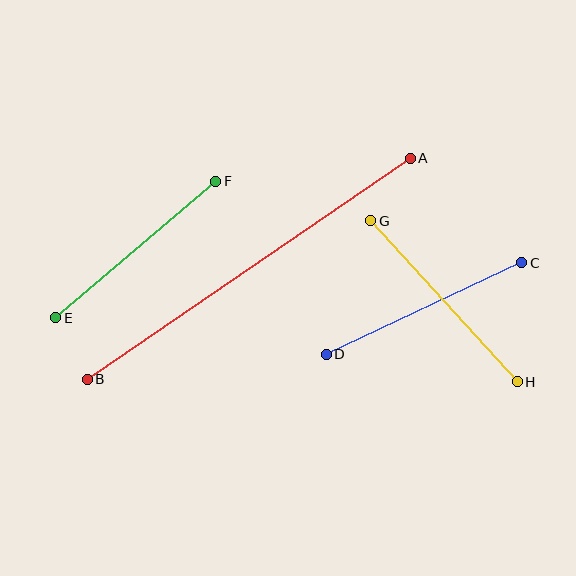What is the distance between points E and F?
The distance is approximately 211 pixels.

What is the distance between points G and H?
The distance is approximately 218 pixels.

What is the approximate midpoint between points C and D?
The midpoint is at approximately (424, 308) pixels.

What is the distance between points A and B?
The distance is approximately 391 pixels.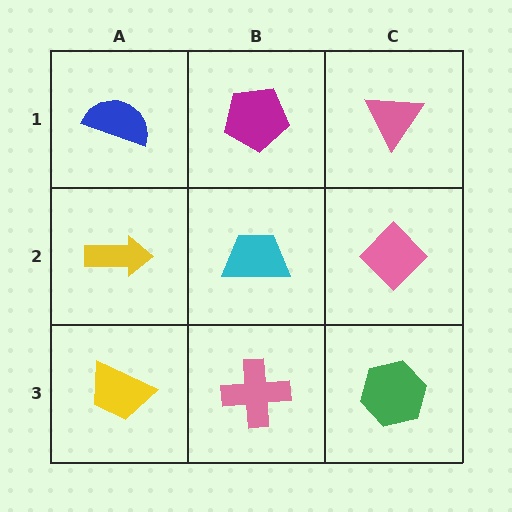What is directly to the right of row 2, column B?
A pink diamond.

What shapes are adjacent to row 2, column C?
A pink triangle (row 1, column C), a green hexagon (row 3, column C), a cyan trapezoid (row 2, column B).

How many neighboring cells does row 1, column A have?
2.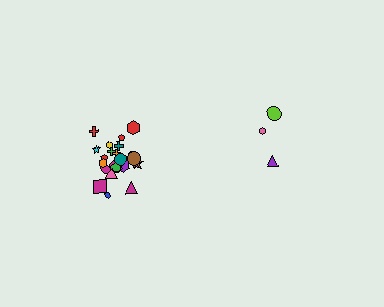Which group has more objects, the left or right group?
The left group.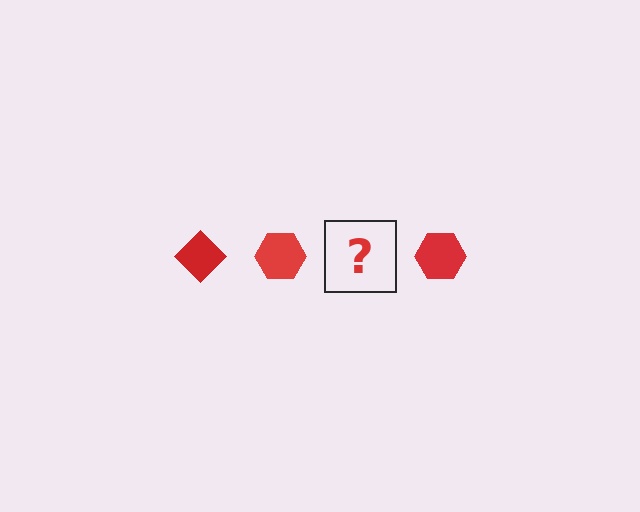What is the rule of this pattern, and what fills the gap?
The rule is that the pattern cycles through diamond, hexagon shapes in red. The gap should be filled with a red diamond.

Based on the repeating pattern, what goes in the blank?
The blank should be a red diamond.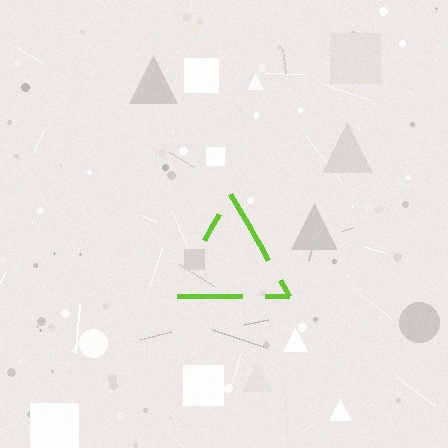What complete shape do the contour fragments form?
The contour fragments form a triangle.